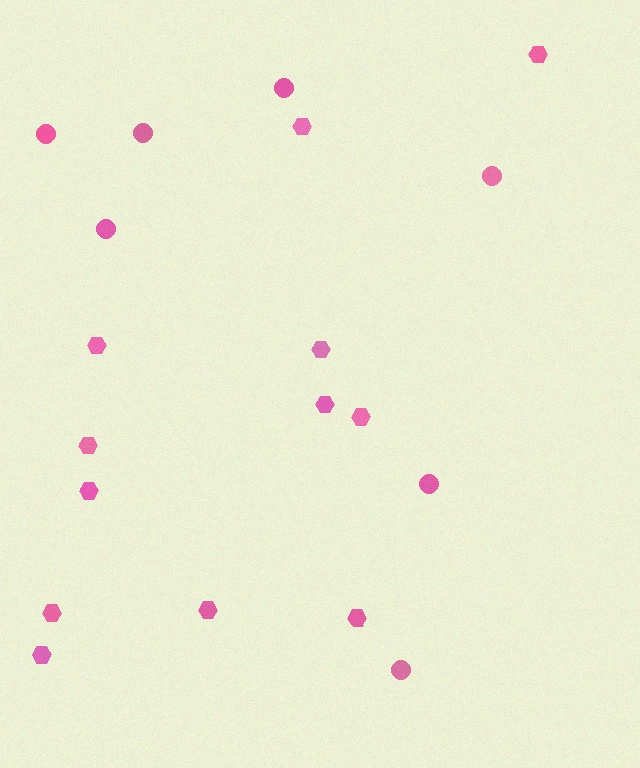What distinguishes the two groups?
There are 2 groups: one group of circles (7) and one group of hexagons (12).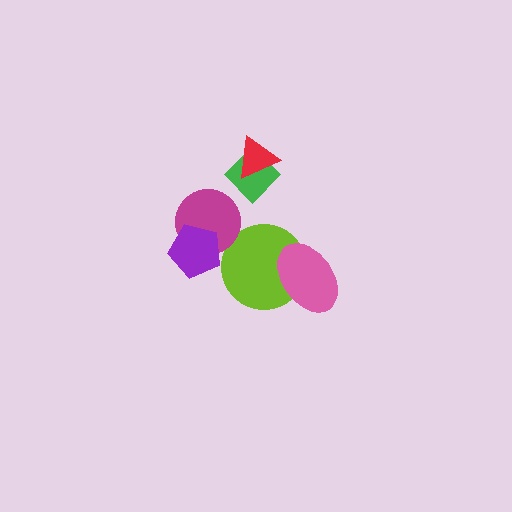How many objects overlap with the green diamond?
1 object overlaps with the green diamond.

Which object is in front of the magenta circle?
The purple pentagon is in front of the magenta circle.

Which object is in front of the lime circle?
The pink ellipse is in front of the lime circle.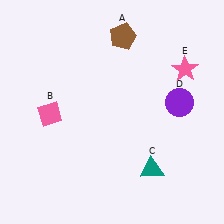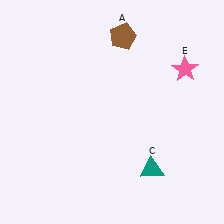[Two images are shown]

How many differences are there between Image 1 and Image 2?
There are 2 differences between the two images.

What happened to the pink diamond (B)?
The pink diamond (B) was removed in Image 2. It was in the bottom-left area of Image 1.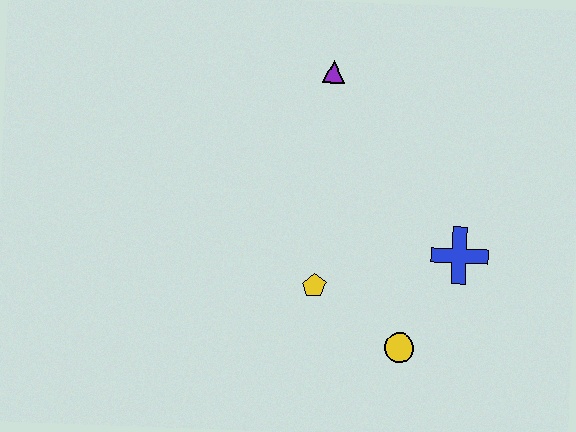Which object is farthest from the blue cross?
The purple triangle is farthest from the blue cross.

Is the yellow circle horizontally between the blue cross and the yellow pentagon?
Yes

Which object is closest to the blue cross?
The yellow circle is closest to the blue cross.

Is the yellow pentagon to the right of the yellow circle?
No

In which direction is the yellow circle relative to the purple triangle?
The yellow circle is below the purple triangle.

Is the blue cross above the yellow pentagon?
Yes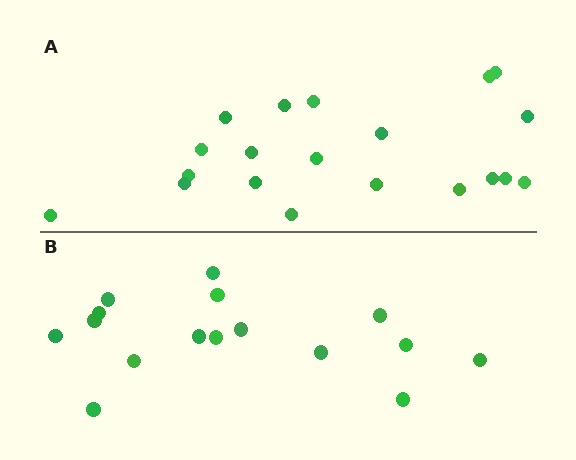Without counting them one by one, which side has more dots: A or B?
Region A (the top region) has more dots.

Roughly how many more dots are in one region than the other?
Region A has about 4 more dots than region B.